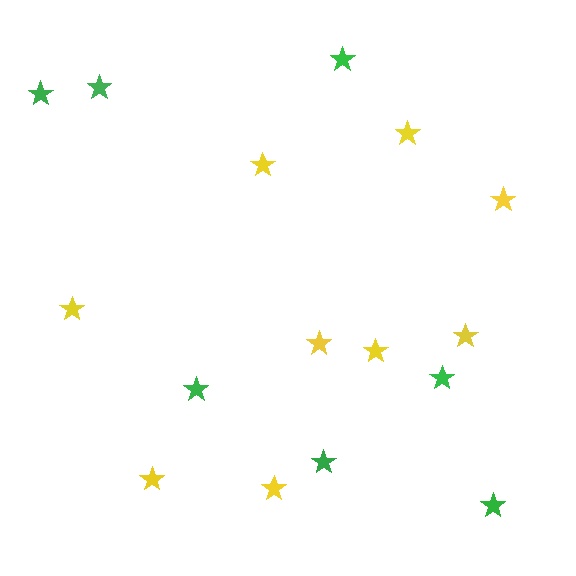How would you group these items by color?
There are 2 groups: one group of yellow stars (9) and one group of green stars (7).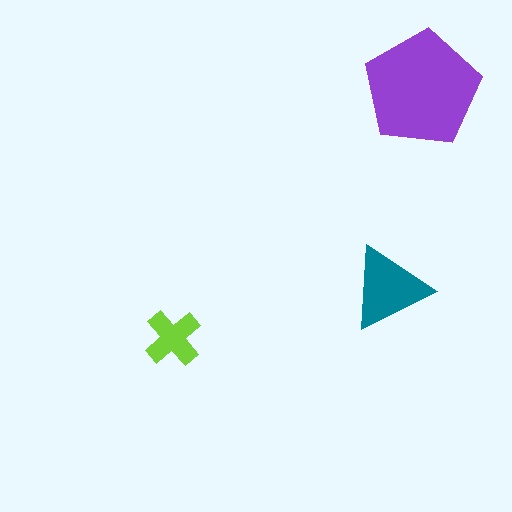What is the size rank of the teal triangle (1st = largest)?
2nd.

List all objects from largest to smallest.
The purple pentagon, the teal triangle, the lime cross.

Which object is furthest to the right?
The purple pentagon is rightmost.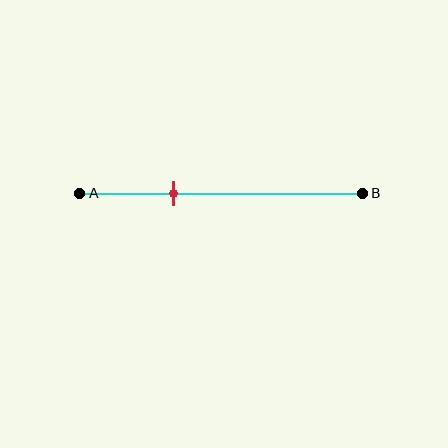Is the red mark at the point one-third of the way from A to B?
Yes, the mark is approximately at the one-third point.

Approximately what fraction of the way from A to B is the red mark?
The red mark is approximately 35% of the way from A to B.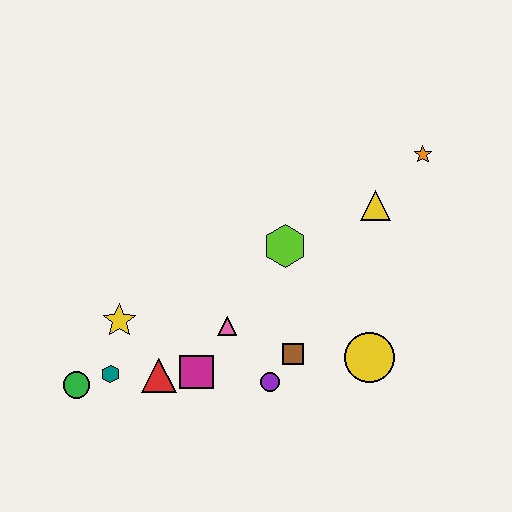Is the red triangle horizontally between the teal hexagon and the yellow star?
No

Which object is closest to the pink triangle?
The magenta square is closest to the pink triangle.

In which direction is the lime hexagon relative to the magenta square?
The lime hexagon is above the magenta square.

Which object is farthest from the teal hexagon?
The orange star is farthest from the teal hexagon.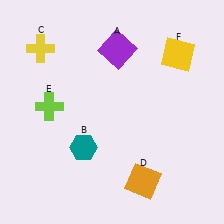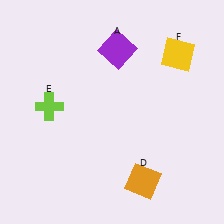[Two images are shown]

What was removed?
The yellow cross (C), the teal hexagon (B) were removed in Image 2.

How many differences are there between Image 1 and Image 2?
There are 2 differences between the two images.